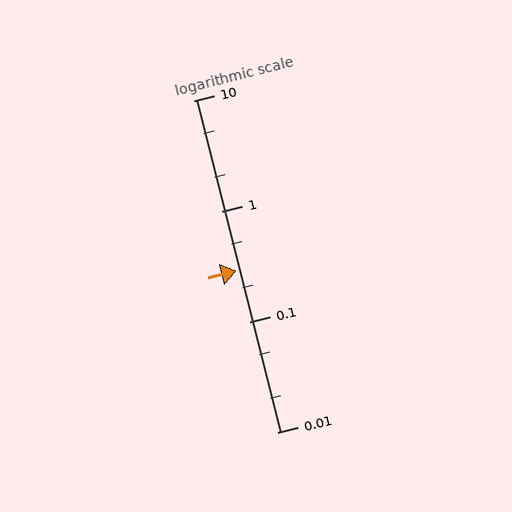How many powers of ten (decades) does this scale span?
The scale spans 3 decades, from 0.01 to 10.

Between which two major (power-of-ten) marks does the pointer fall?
The pointer is between 0.1 and 1.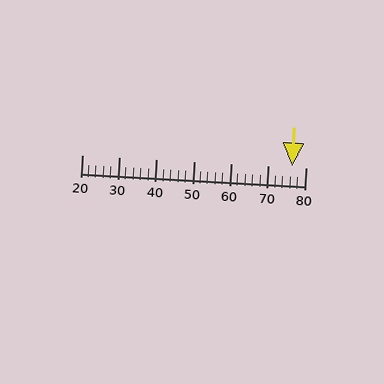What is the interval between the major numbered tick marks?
The major tick marks are spaced 10 units apart.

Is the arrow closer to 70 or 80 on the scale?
The arrow is closer to 80.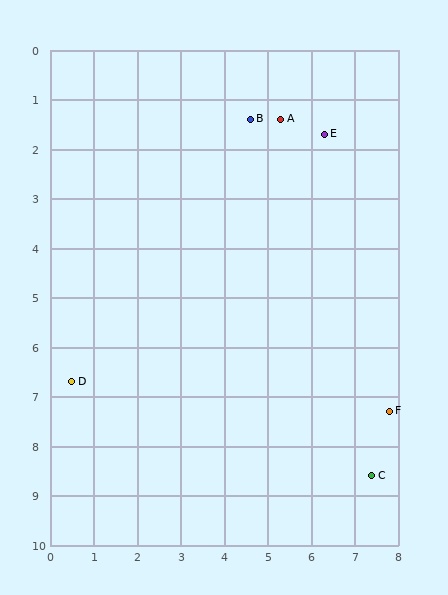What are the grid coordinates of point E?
Point E is at approximately (6.3, 1.7).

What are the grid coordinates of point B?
Point B is at approximately (4.6, 1.4).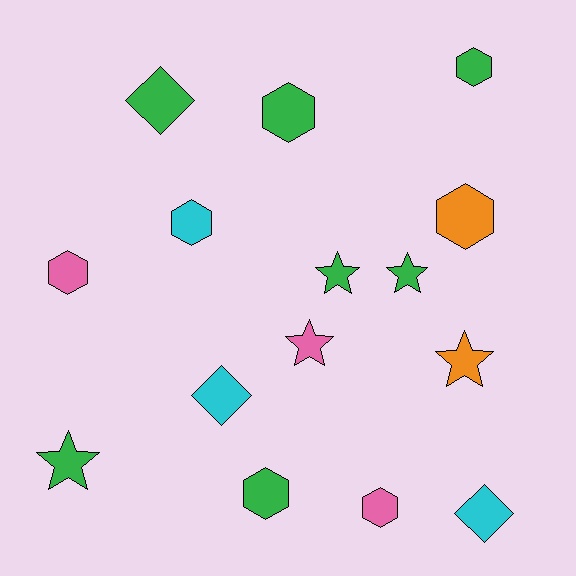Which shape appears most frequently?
Hexagon, with 7 objects.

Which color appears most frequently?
Green, with 7 objects.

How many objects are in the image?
There are 15 objects.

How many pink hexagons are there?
There are 2 pink hexagons.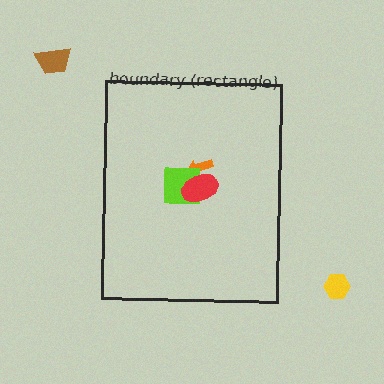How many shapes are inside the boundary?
3 inside, 2 outside.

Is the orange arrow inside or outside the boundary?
Inside.